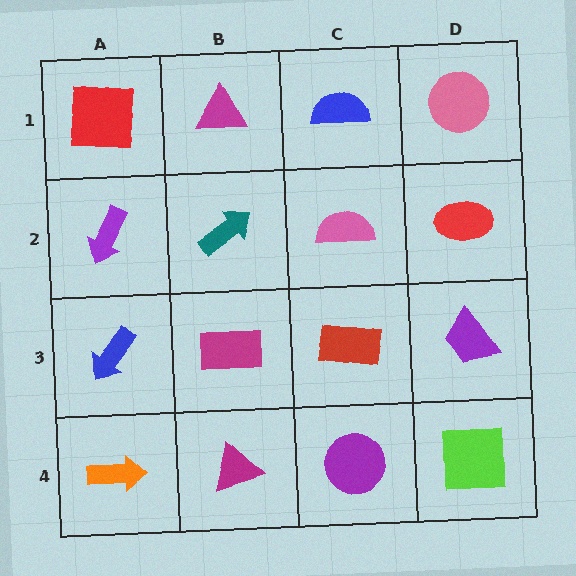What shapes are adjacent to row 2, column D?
A pink circle (row 1, column D), a purple trapezoid (row 3, column D), a pink semicircle (row 2, column C).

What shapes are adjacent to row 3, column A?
A purple arrow (row 2, column A), an orange arrow (row 4, column A), a magenta rectangle (row 3, column B).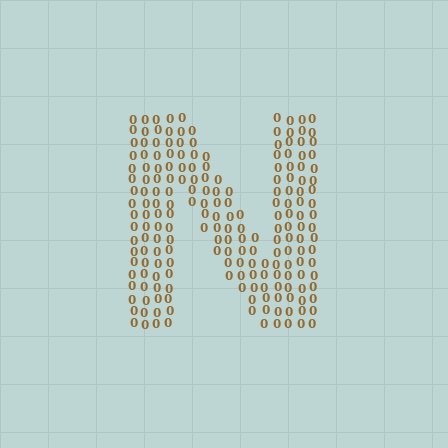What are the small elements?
The small elements are digit 0's.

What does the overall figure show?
The overall figure shows the letter N.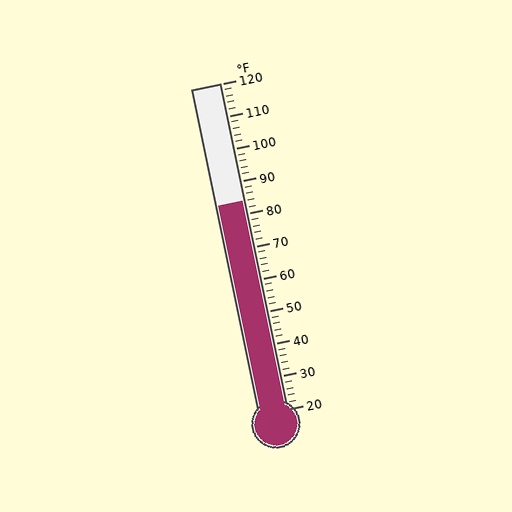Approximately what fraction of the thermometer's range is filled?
The thermometer is filled to approximately 65% of its range.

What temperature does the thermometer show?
The thermometer shows approximately 84°F.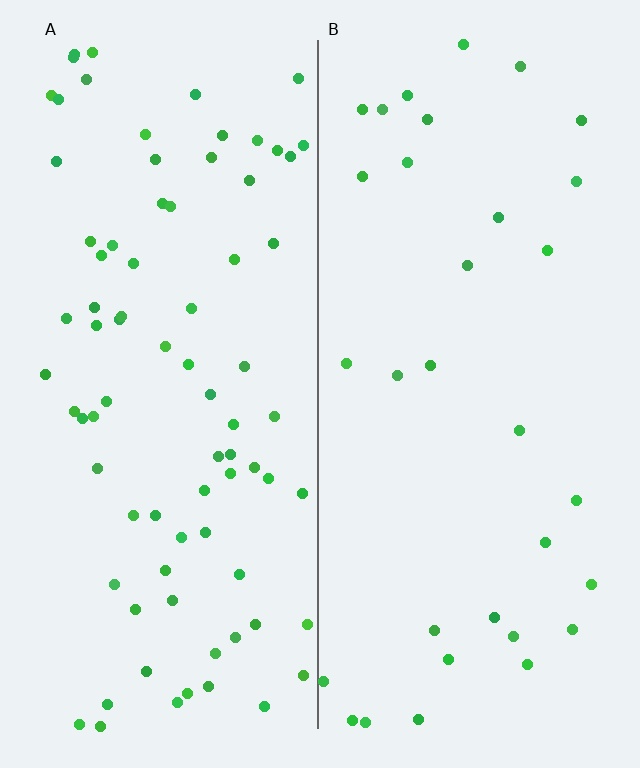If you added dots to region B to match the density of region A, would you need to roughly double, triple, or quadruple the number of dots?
Approximately double.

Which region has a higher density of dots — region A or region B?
A (the left).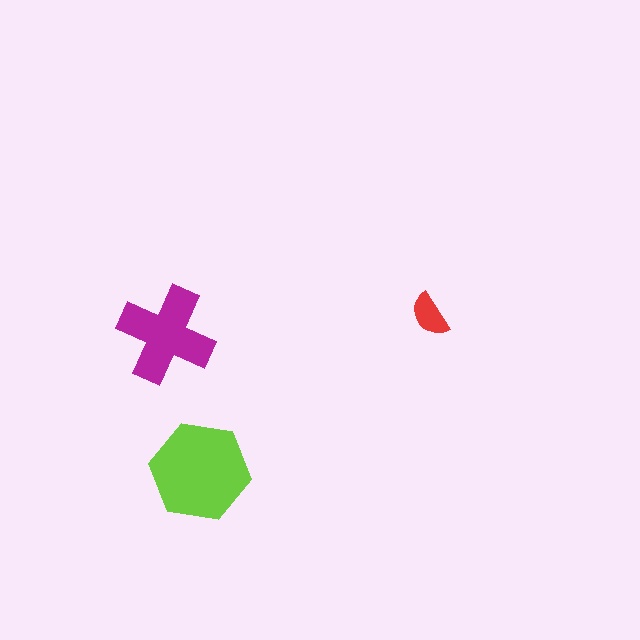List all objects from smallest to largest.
The red semicircle, the magenta cross, the lime hexagon.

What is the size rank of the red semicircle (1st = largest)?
3rd.